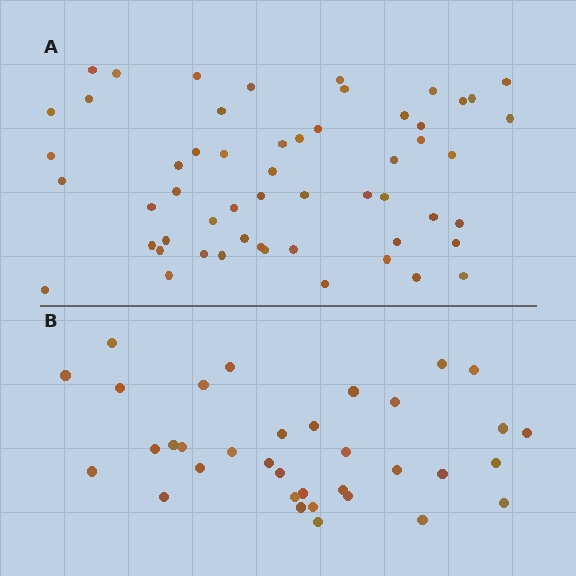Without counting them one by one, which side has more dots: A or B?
Region A (the top region) has more dots.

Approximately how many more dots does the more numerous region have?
Region A has approximately 20 more dots than region B.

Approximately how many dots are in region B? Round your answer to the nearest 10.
About 40 dots. (The exact count is 35, which rounds to 40.)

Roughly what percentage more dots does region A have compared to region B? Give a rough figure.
About 55% more.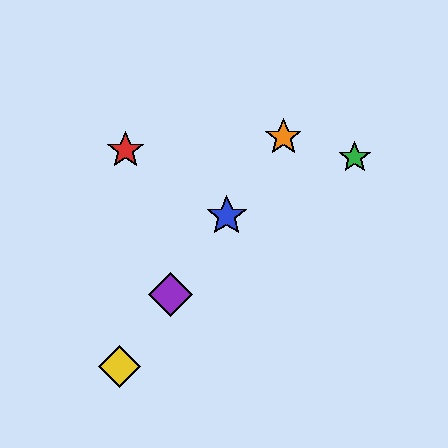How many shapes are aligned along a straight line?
4 shapes (the blue star, the yellow diamond, the purple diamond, the orange star) are aligned along a straight line.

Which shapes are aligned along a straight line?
The blue star, the yellow diamond, the purple diamond, the orange star are aligned along a straight line.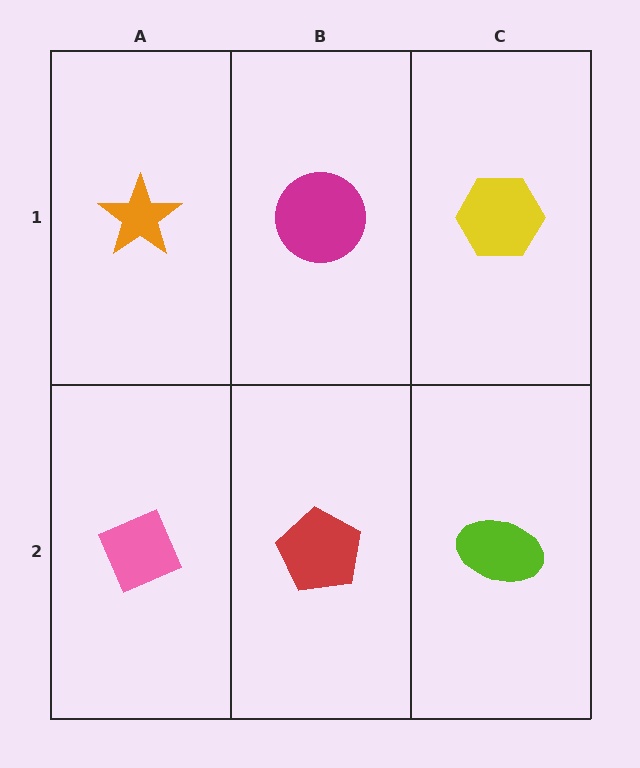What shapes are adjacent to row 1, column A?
A pink diamond (row 2, column A), a magenta circle (row 1, column B).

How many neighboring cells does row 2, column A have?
2.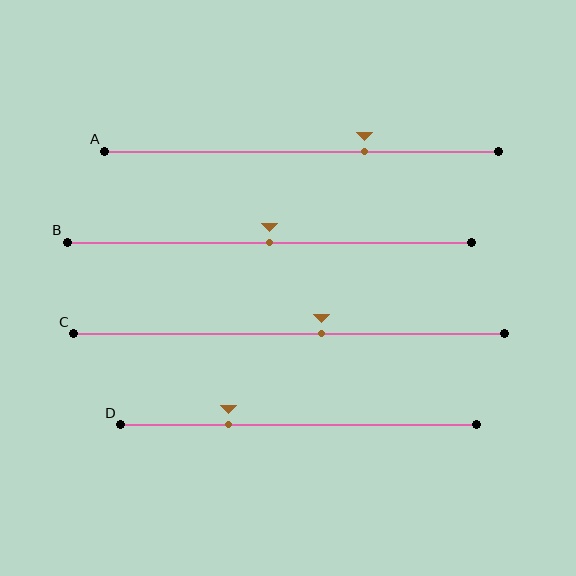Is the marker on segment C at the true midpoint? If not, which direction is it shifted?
No, the marker on segment C is shifted to the right by about 8% of the segment length.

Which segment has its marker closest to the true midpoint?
Segment B has its marker closest to the true midpoint.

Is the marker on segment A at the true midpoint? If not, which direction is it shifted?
No, the marker on segment A is shifted to the right by about 16% of the segment length.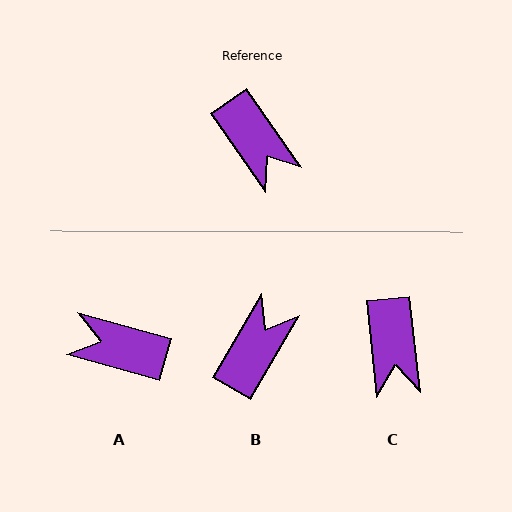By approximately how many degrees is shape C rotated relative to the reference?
Approximately 29 degrees clockwise.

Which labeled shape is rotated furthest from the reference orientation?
A, about 140 degrees away.